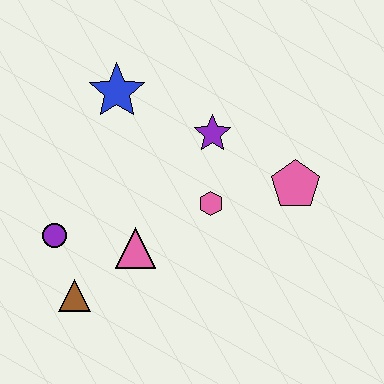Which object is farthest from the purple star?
The brown triangle is farthest from the purple star.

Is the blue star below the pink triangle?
No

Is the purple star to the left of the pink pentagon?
Yes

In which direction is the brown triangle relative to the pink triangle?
The brown triangle is to the left of the pink triangle.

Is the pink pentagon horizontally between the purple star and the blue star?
No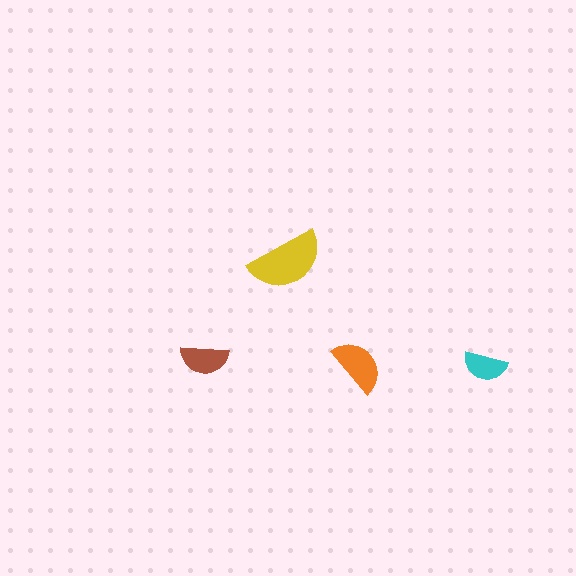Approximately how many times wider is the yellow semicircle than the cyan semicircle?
About 1.5 times wider.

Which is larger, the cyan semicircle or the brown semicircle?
The brown one.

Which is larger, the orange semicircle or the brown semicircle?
The orange one.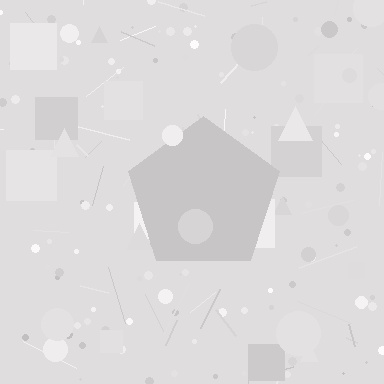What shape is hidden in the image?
A pentagon is hidden in the image.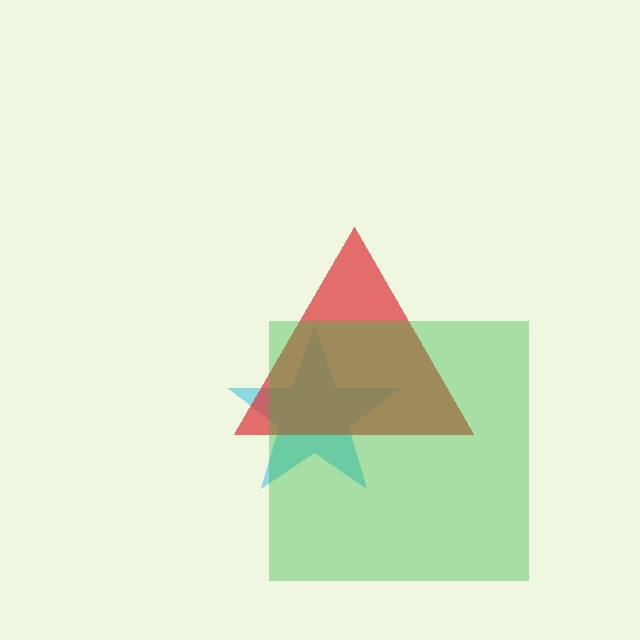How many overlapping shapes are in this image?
There are 3 overlapping shapes in the image.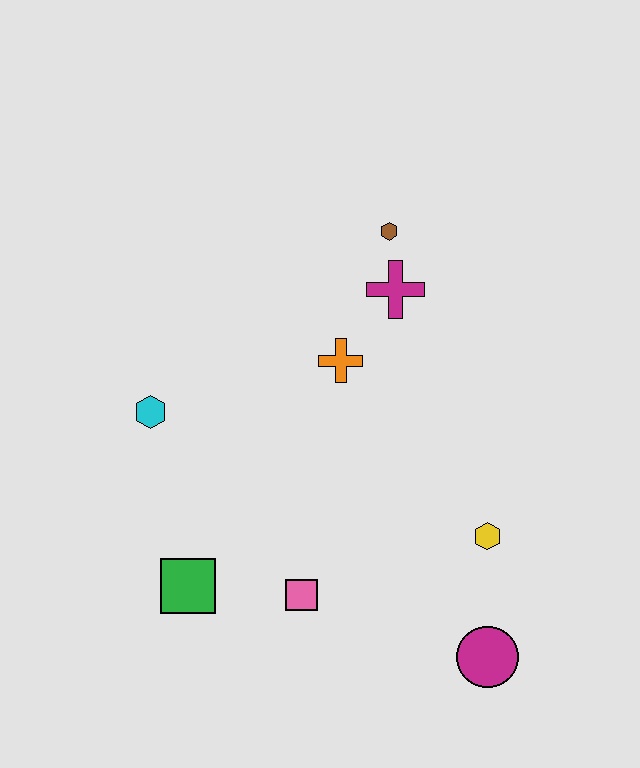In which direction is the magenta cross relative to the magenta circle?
The magenta cross is above the magenta circle.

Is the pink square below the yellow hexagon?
Yes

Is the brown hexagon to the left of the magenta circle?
Yes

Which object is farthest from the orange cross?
The magenta circle is farthest from the orange cross.